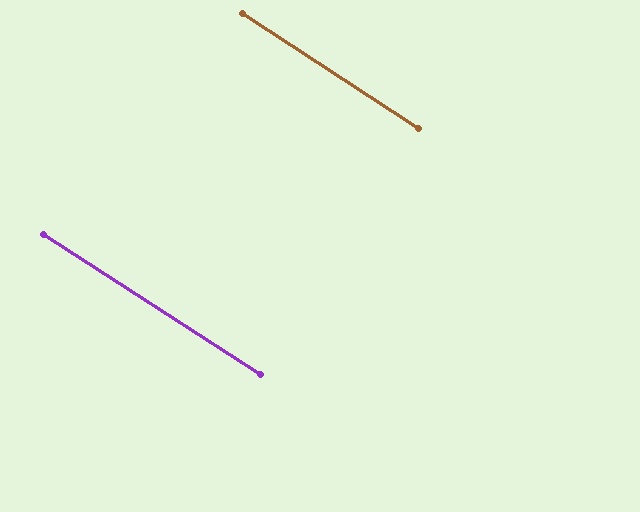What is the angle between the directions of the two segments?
Approximately 0 degrees.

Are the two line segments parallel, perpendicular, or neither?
Parallel — their directions differ by only 0.3°.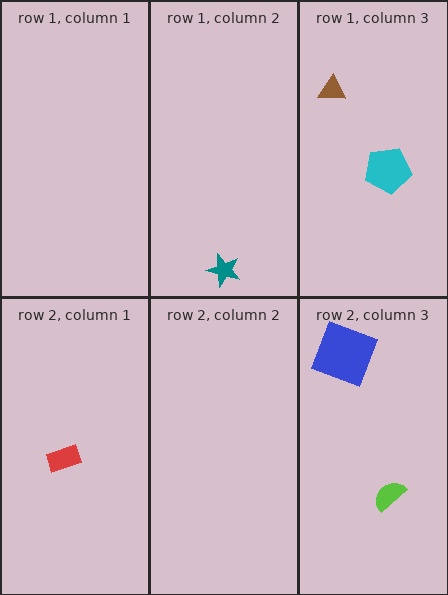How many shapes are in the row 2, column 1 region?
1.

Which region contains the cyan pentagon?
The row 1, column 3 region.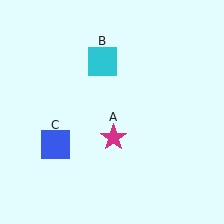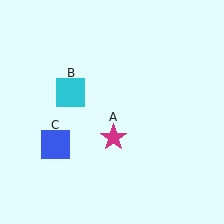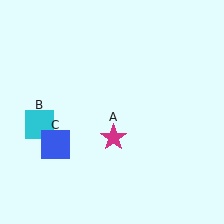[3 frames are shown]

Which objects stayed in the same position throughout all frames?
Magenta star (object A) and blue square (object C) remained stationary.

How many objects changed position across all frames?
1 object changed position: cyan square (object B).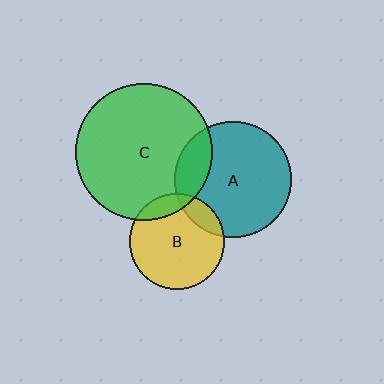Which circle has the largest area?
Circle C (green).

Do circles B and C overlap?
Yes.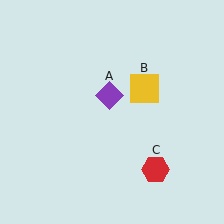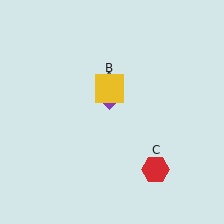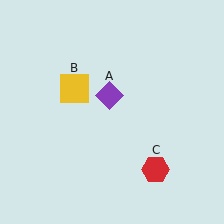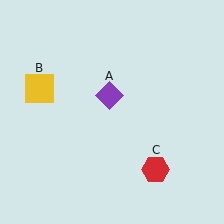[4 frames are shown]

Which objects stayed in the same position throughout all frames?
Purple diamond (object A) and red hexagon (object C) remained stationary.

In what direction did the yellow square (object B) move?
The yellow square (object B) moved left.